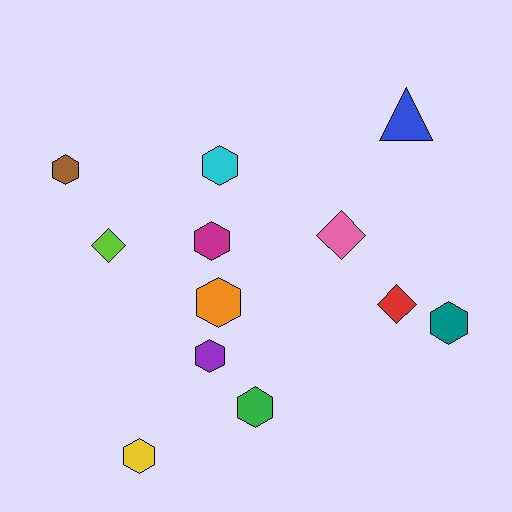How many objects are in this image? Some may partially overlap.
There are 12 objects.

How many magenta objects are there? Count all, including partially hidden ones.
There is 1 magenta object.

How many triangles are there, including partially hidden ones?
There is 1 triangle.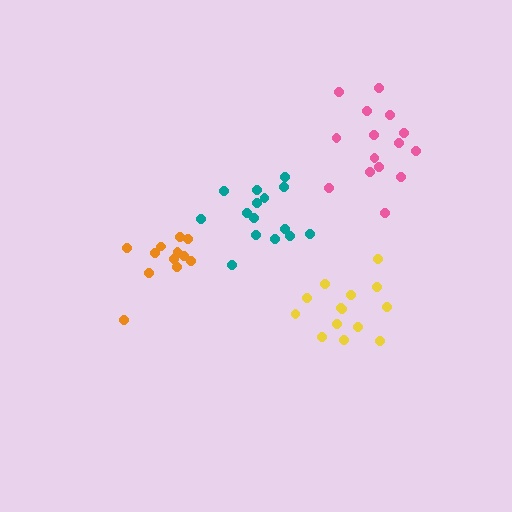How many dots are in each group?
Group 1: 15 dots, Group 2: 14 dots, Group 3: 12 dots, Group 4: 15 dots (56 total).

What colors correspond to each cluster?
The clusters are colored: teal, yellow, orange, pink.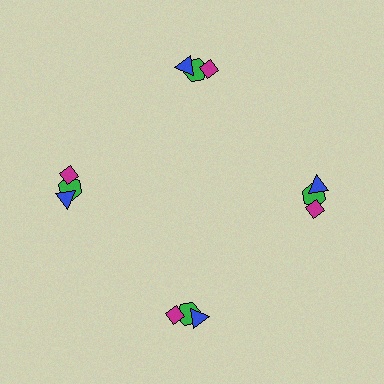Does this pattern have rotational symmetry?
Yes, this pattern has 4-fold rotational symmetry. It looks the same after rotating 90 degrees around the center.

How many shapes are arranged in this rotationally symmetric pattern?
There are 12 shapes, arranged in 4 groups of 3.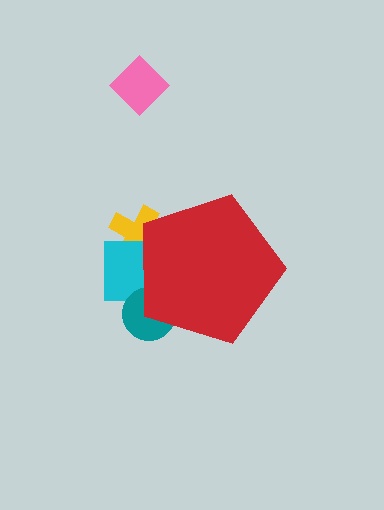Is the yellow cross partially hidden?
Yes, the yellow cross is partially hidden behind the red pentagon.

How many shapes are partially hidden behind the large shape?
3 shapes are partially hidden.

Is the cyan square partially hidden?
Yes, the cyan square is partially hidden behind the red pentagon.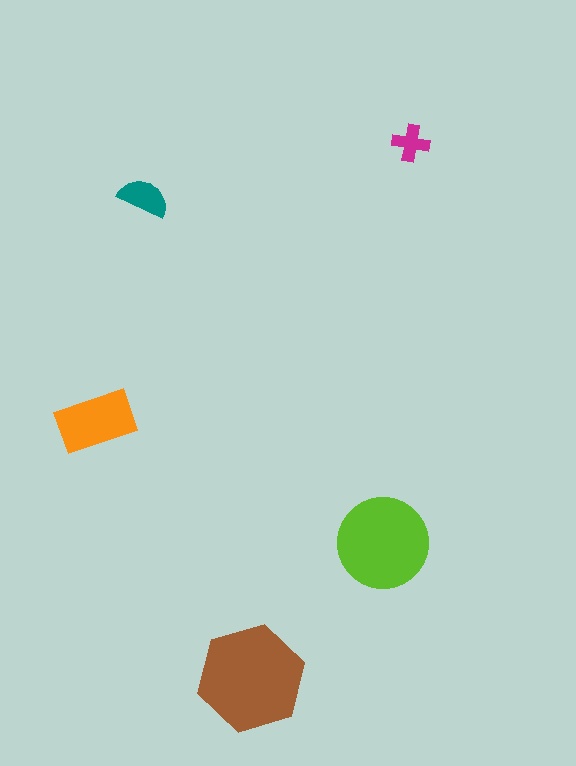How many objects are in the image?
There are 5 objects in the image.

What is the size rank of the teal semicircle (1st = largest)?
4th.